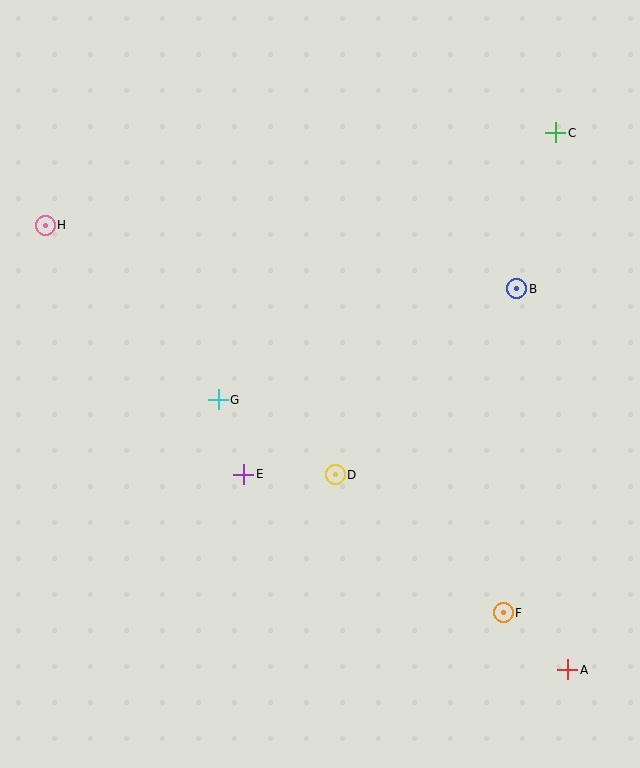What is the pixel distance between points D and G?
The distance between D and G is 139 pixels.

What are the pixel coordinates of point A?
Point A is at (568, 670).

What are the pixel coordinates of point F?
Point F is at (503, 613).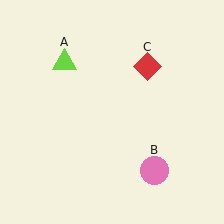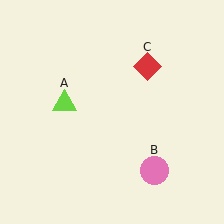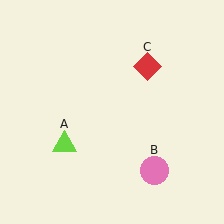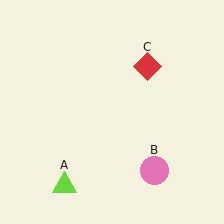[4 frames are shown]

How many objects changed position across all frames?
1 object changed position: lime triangle (object A).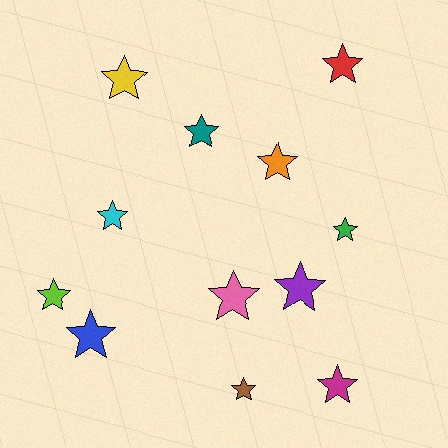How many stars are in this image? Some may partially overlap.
There are 12 stars.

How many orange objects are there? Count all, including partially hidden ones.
There is 1 orange object.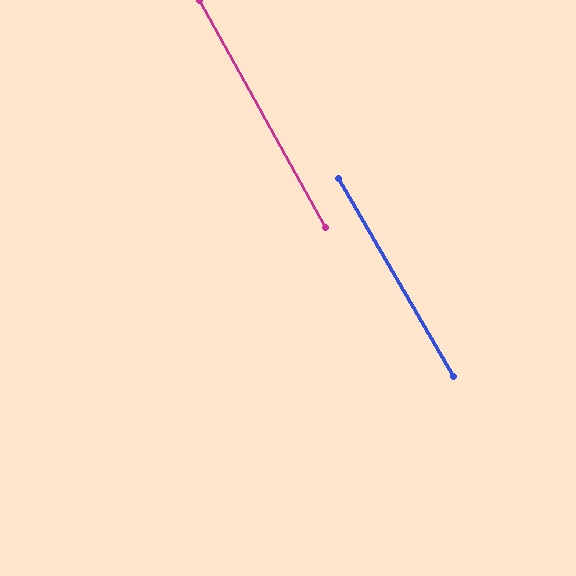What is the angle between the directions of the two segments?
Approximately 1 degree.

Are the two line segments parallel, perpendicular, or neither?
Parallel — their directions differ by only 1.0°.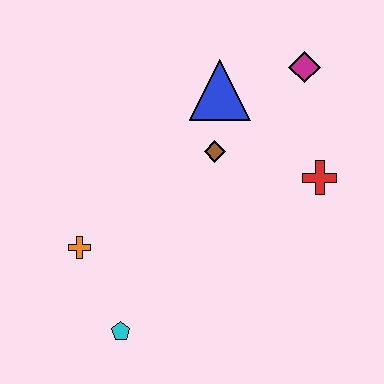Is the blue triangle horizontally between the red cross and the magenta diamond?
No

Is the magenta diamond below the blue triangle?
No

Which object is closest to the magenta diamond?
The blue triangle is closest to the magenta diamond.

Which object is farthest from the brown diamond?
The cyan pentagon is farthest from the brown diamond.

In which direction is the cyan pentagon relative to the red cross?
The cyan pentagon is to the left of the red cross.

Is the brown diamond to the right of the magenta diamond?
No